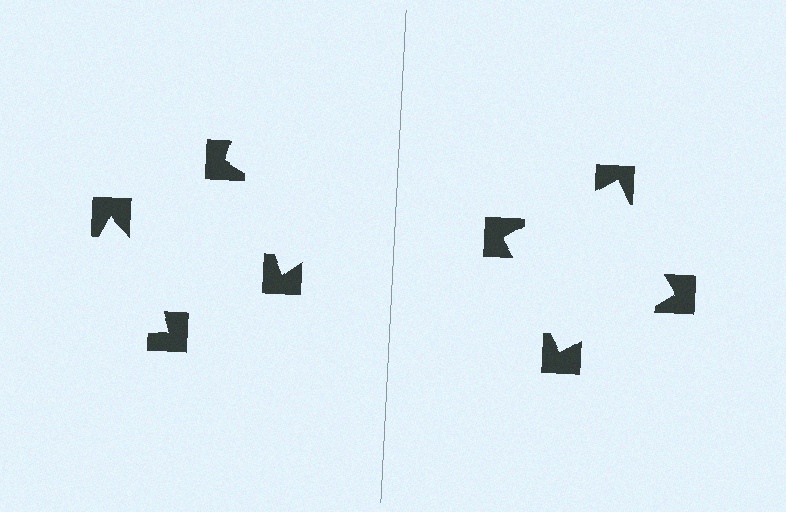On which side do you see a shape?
An illusory square appears on the right side. On the left side the wedge cuts are rotated, so no coherent shape forms.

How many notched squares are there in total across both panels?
8 — 4 on each side.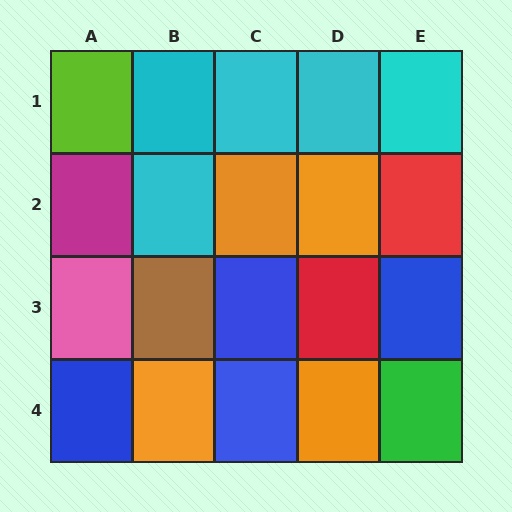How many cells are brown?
1 cell is brown.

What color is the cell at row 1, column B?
Cyan.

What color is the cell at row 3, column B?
Brown.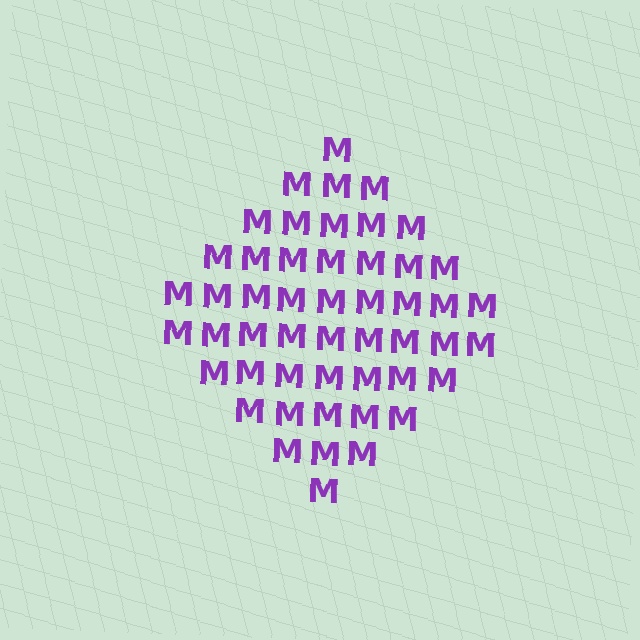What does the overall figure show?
The overall figure shows a diamond.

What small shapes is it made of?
It is made of small letter M's.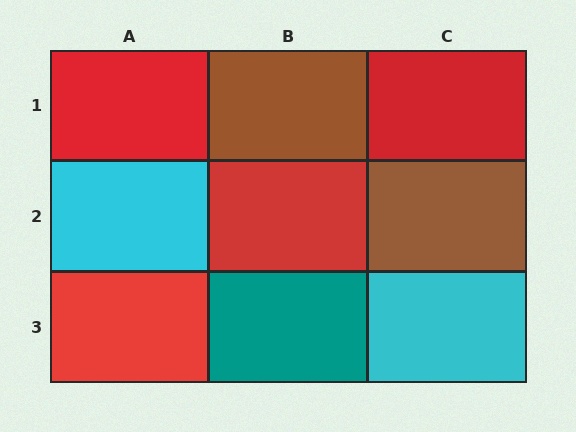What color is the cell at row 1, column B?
Brown.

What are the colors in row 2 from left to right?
Cyan, red, brown.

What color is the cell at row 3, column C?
Cyan.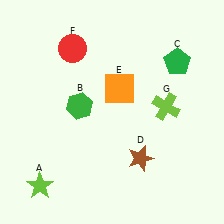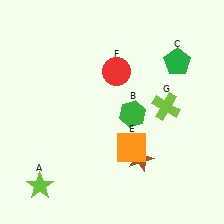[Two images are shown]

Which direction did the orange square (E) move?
The orange square (E) moved down.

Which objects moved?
The objects that moved are: the green hexagon (B), the orange square (E), the red circle (F).